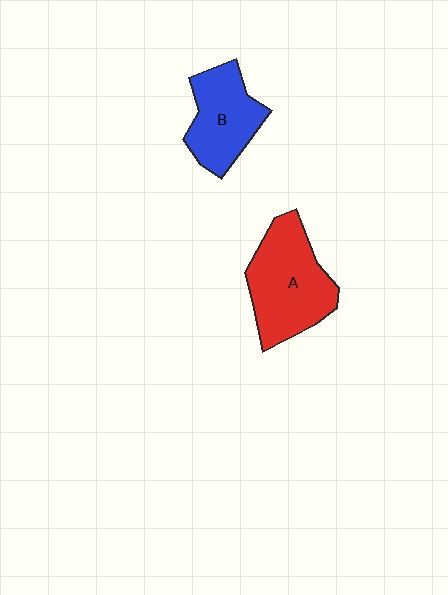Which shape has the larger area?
Shape A (red).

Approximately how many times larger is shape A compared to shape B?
Approximately 1.3 times.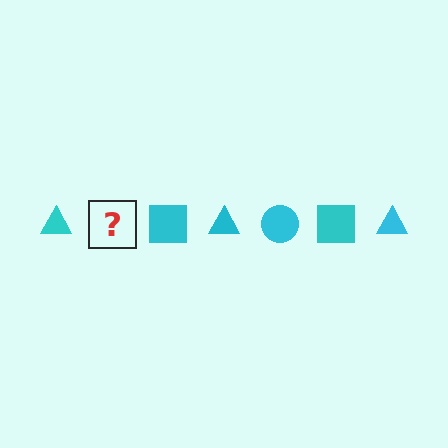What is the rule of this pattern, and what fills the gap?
The rule is that the pattern cycles through triangle, circle, square shapes in cyan. The gap should be filled with a cyan circle.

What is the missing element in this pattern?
The missing element is a cyan circle.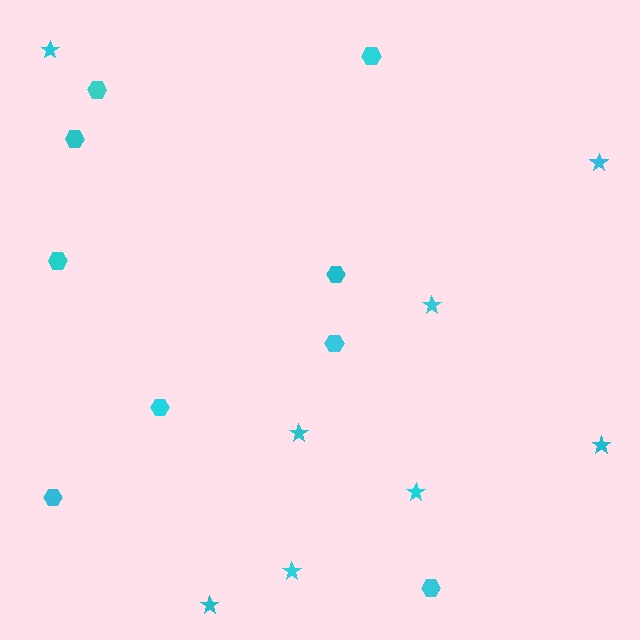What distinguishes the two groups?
There are 2 groups: one group of stars (8) and one group of hexagons (9).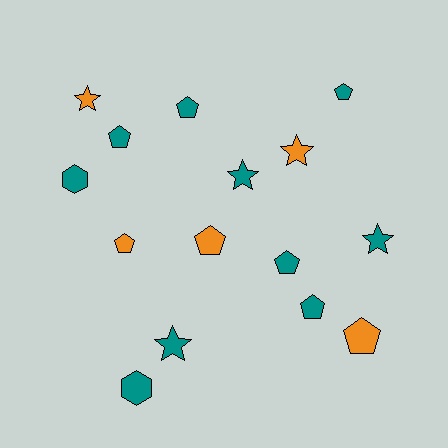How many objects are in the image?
There are 15 objects.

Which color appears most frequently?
Teal, with 10 objects.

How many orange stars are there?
There are 2 orange stars.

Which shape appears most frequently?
Pentagon, with 8 objects.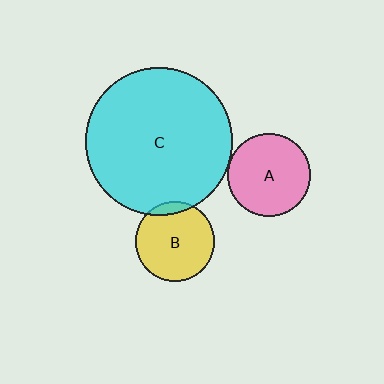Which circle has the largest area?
Circle C (cyan).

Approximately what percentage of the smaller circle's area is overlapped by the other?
Approximately 10%.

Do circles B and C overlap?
Yes.